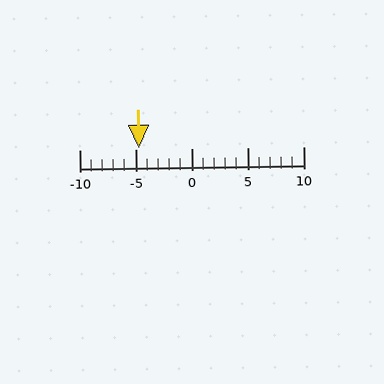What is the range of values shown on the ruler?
The ruler shows values from -10 to 10.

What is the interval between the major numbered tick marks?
The major tick marks are spaced 5 units apart.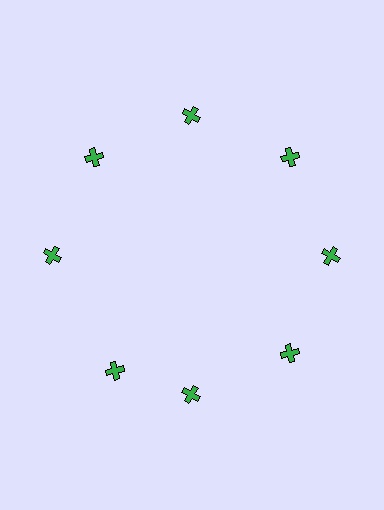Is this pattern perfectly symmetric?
No. The 8 green crosses are arranged in a ring, but one element near the 8 o'clock position is rotated out of alignment along the ring, breaking the 8-fold rotational symmetry.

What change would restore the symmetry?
The symmetry would be restored by rotating it back into even spacing with its neighbors so that all 8 crosses sit at equal angles and equal distance from the center.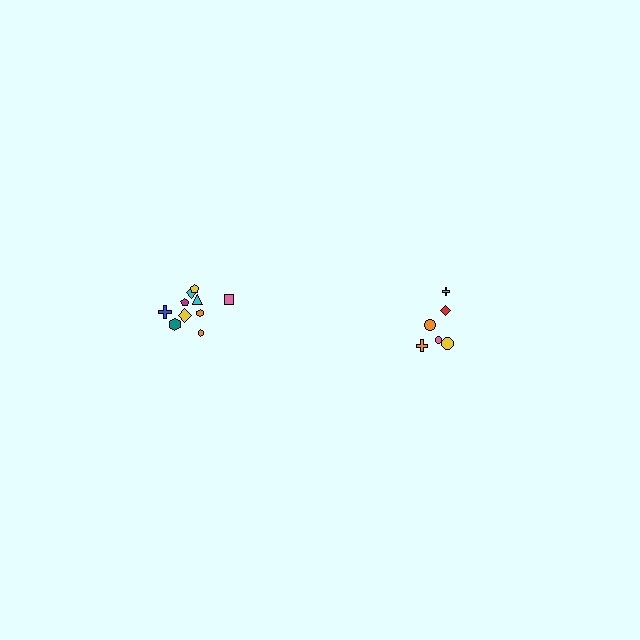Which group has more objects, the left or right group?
The left group.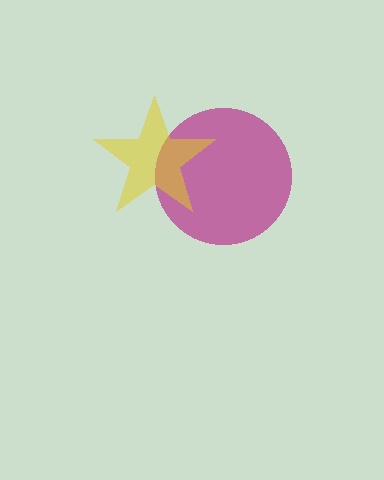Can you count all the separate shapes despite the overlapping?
Yes, there are 2 separate shapes.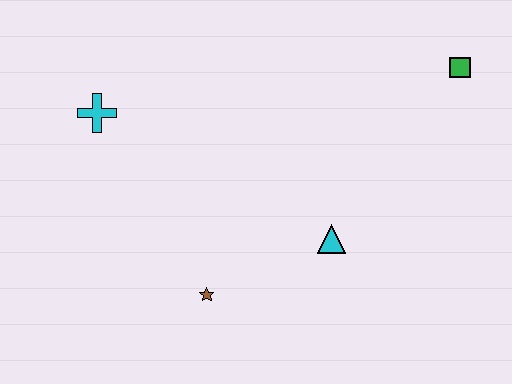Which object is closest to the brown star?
The cyan triangle is closest to the brown star.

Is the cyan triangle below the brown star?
No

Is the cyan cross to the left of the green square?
Yes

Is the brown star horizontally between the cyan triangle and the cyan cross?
Yes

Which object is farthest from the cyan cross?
The green square is farthest from the cyan cross.